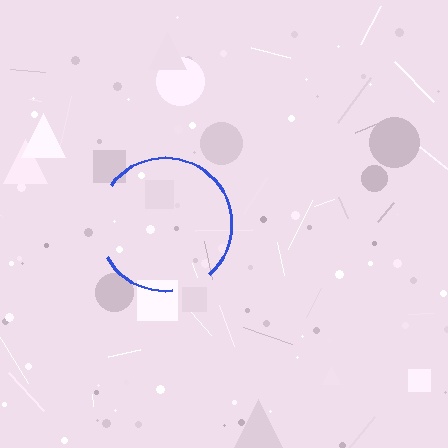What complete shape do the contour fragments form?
The contour fragments form a circle.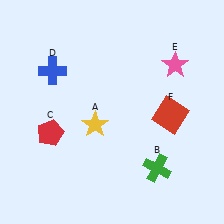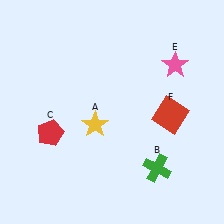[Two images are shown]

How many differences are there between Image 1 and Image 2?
There is 1 difference between the two images.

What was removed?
The blue cross (D) was removed in Image 2.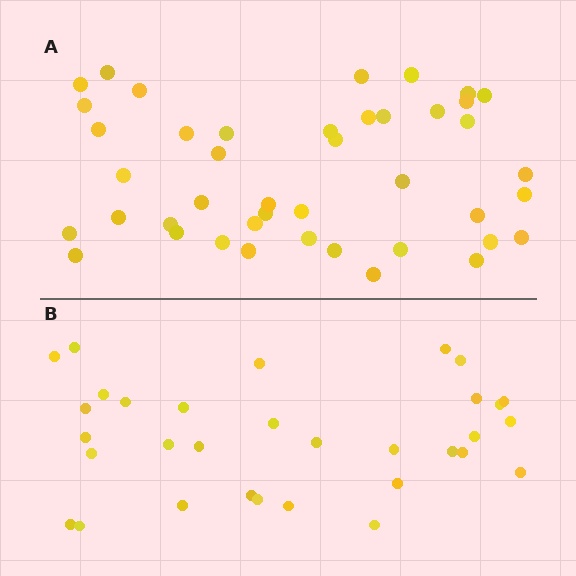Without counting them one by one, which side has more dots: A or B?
Region A (the top region) has more dots.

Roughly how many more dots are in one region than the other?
Region A has roughly 12 or so more dots than region B.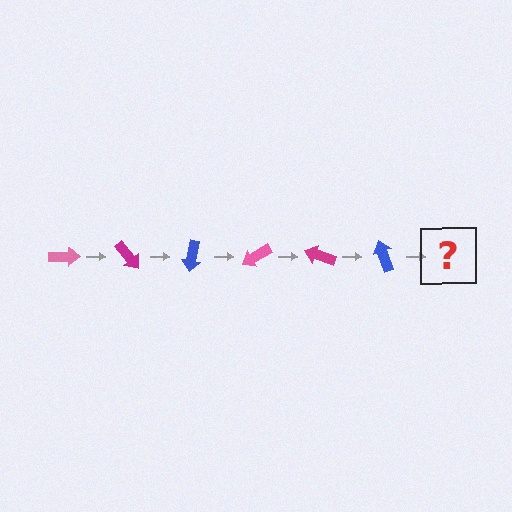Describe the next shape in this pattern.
It should be a pink arrow, rotated 300 degrees from the start.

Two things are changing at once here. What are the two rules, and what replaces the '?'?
The two rules are that it rotates 50 degrees each step and the color cycles through pink, magenta, and blue. The '?' should be a pink arrow, rotated 300 degrees from the start.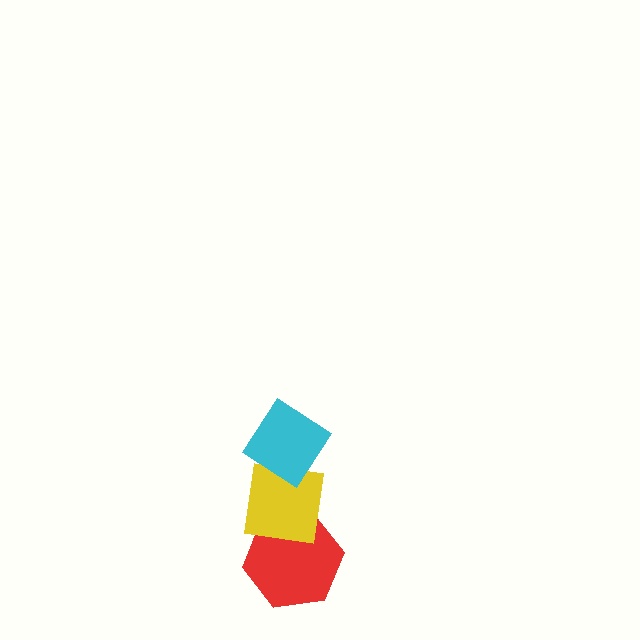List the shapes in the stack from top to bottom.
From top to bottom: the cyan diamond, the yellow square, the red hexagon.